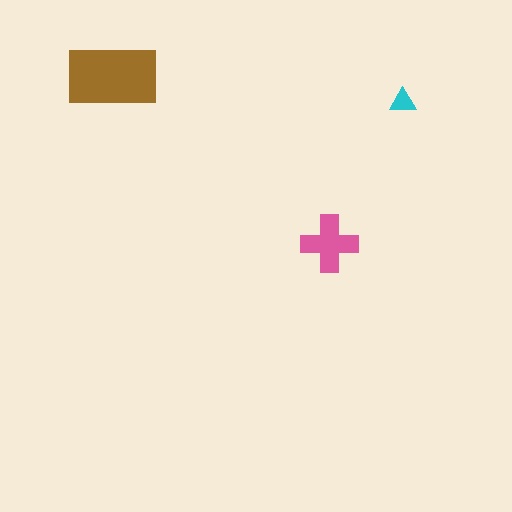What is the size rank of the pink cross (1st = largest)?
2nd.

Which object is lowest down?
The pink cross is bottommost.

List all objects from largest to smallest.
The brown rectangle, the pink cross, the cyan triangle.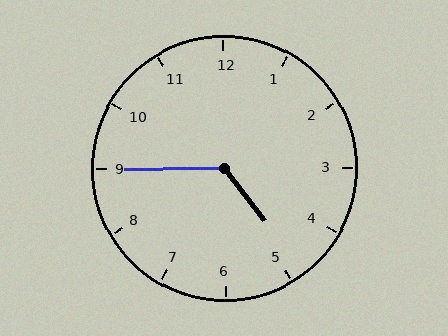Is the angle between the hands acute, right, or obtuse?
It is obtuse.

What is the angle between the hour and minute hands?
Approximately 128 degrees.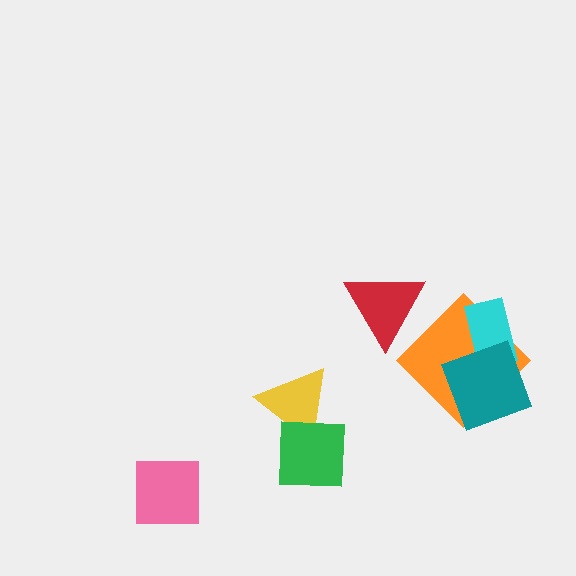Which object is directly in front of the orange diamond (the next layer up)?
The cyan rectangle is directly in front of the orange diamond.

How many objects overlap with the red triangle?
0 objects overlap with the red triangle.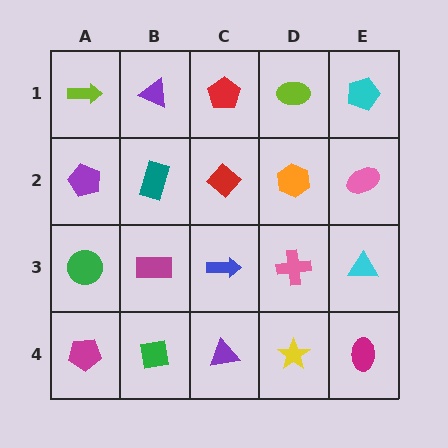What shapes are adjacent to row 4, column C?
A blue arrow (row 3, column C), a green square (row 4, column B), a yellow star (row 4, column D).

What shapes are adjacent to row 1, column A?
A purple pentagon (row 2, column A), a purple triangle (row 1, column B).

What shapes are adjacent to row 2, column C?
A red pentagon (row 1, column C), a blue arrow (row 3, column C), a teal rectangle (row 2, column B), an orange hexagon (row 2, column D).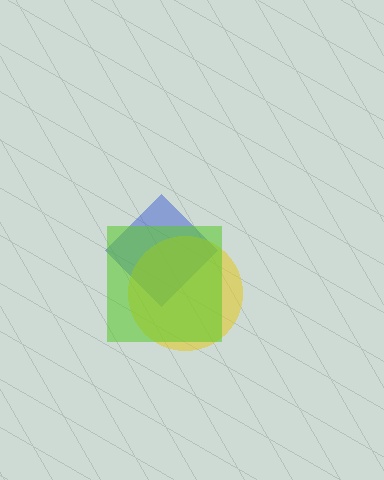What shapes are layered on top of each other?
The layered shapes are: a blue diamond, a yellow circle, a lime square.